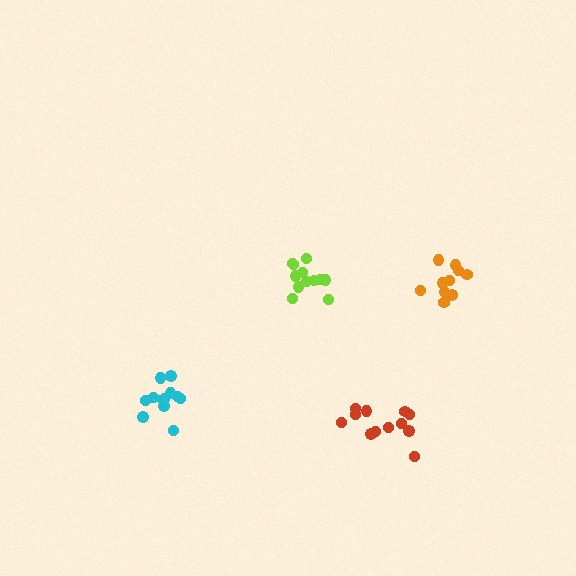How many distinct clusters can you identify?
There are 4 distinct clusters.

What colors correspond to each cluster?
The clusters are colored: orange, lime, cyan, red.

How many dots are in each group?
Group 1: 10 dots, Group 2: 12 dots, Group 3: 12 dots, Group 4: 12 dots (46 total).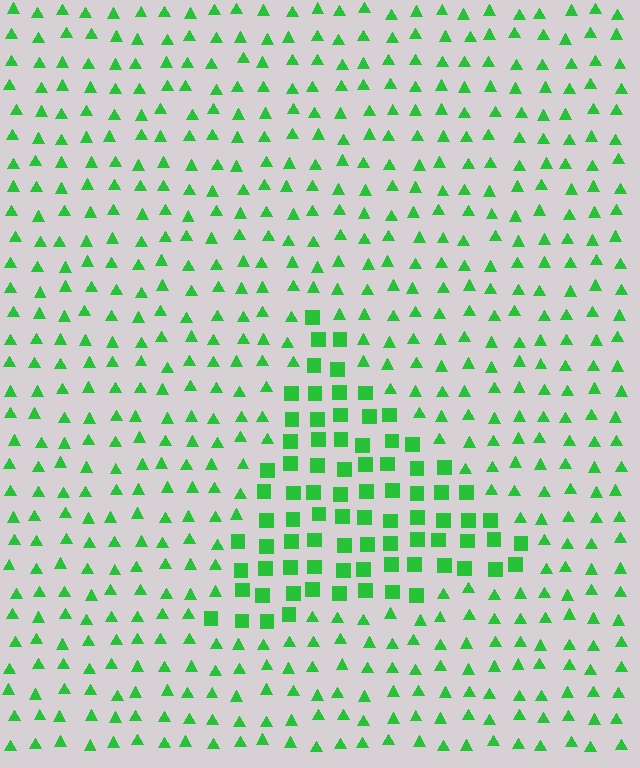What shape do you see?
I see a triangle.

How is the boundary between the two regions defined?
The boundary is defined by a change in element shape: squares inside vs. triangles outside. All elements share the same color and spacing.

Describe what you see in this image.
The image is filled with small green elements arranged in a uniform grid. A triangle-shaped region contains squares, while the surrounding area contains triangles. The boundary is defined purely by the change in element shape.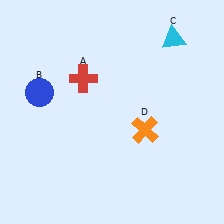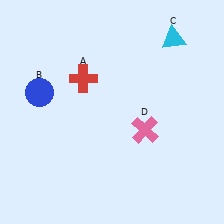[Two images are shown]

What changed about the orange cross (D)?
In Image 1, D is orange. In Image 2, it changed to pink.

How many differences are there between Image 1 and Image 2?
There is 1 difference between the two images.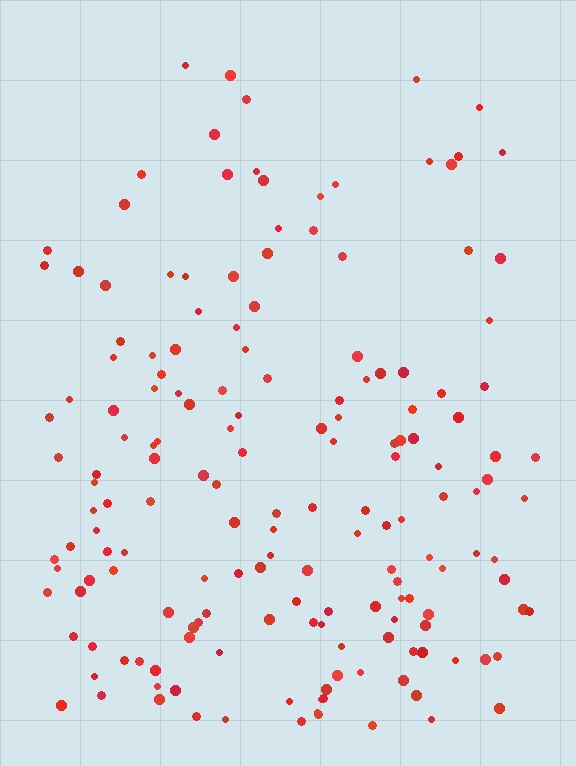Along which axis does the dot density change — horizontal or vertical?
Vertical.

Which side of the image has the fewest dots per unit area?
The top.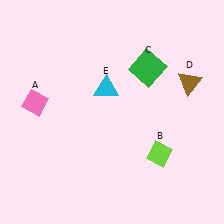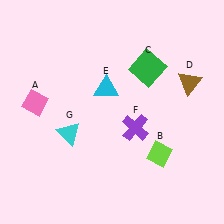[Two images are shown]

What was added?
A purple cross (F), a cyan triangle (G) were added in Image 2.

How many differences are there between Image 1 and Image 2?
There are 2 differences between the two images.